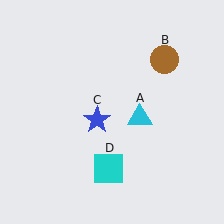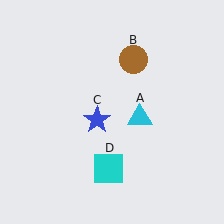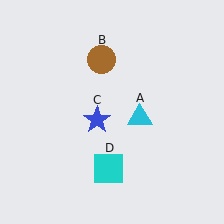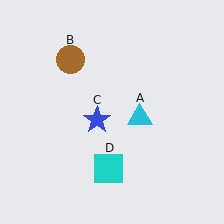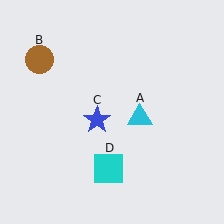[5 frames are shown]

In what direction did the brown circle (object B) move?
The brown circle (object B) moved left.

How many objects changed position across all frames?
1 object changed position: brown circle (object B).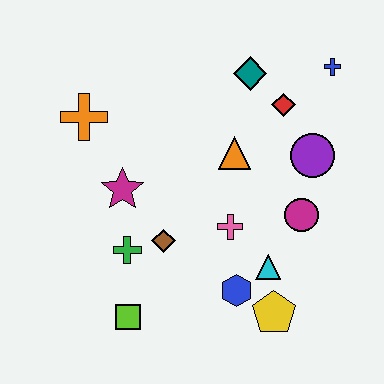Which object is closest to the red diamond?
The teal diamond is closest to the red diamond.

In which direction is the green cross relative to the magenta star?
The green cross is below the magenta star.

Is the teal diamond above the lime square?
Yes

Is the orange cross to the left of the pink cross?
Yes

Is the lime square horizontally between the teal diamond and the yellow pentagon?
No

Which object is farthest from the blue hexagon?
The blue cross is farthest from the blue hexagon.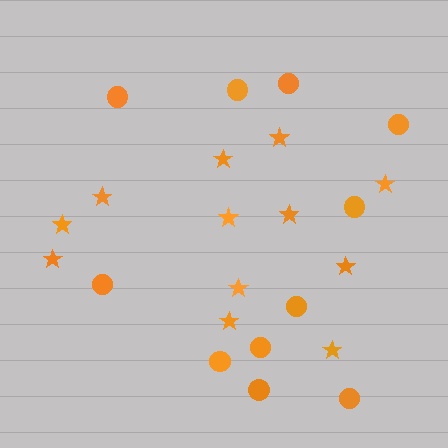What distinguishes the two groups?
There are 2 groups: one group of stars (12) and one group of circles (11).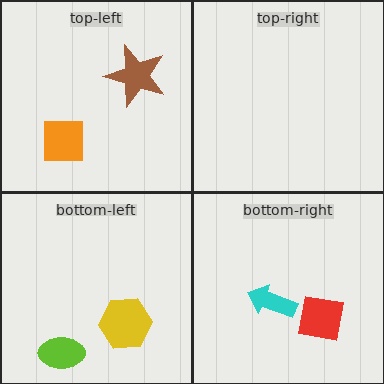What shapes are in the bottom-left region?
The yellow hexagon, the lime ellipse.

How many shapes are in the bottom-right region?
2.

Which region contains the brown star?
The top-left region.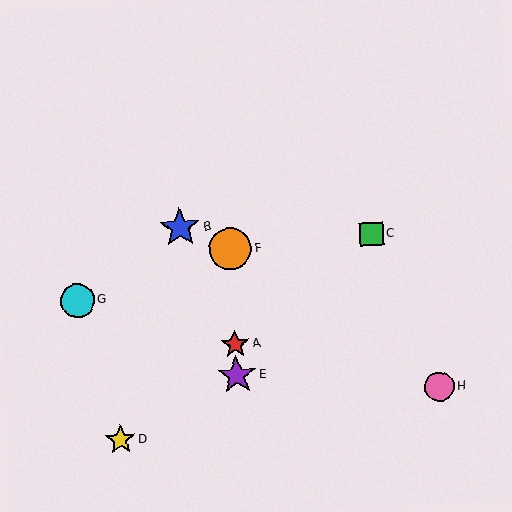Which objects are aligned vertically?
Objects A, E, F are aligned vertically.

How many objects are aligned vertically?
3 objects (A, E, F) are aligned vertically.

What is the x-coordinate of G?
Object G is at x≈77.